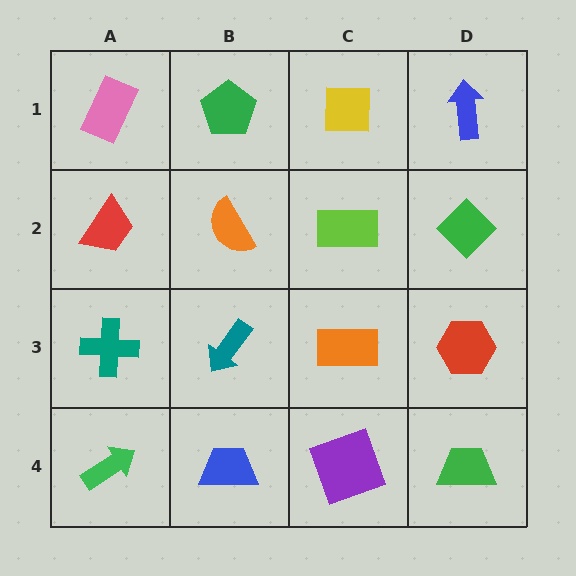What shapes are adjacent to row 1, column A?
A red trapezoid (row 2, column A), a green pentagon (row 1, column B).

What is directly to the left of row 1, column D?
A yellow square.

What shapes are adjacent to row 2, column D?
A blue arrow (row 1, column D), a red hexagon (row 3, column D), a lime rectangle (row 2, column C).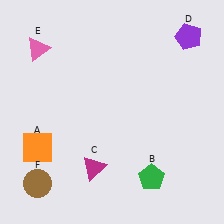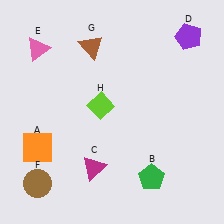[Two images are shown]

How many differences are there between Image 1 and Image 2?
There are 2 differences between the two images.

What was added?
A brown triangle (G), a lime diamond (H) were added in Image 2.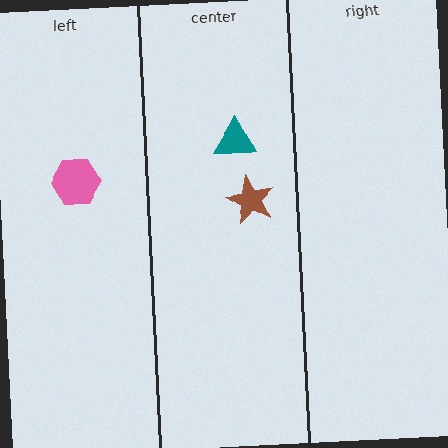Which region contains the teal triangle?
The center region.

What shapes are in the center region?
The brown star, the teal triangle.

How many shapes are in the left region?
1.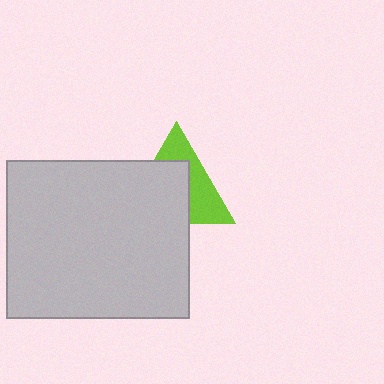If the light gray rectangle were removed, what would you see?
You would see the complete lime triangle.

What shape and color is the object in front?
The object in front is a light gray rectangle.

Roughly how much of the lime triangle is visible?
A small part of it is visible (roughly 44%).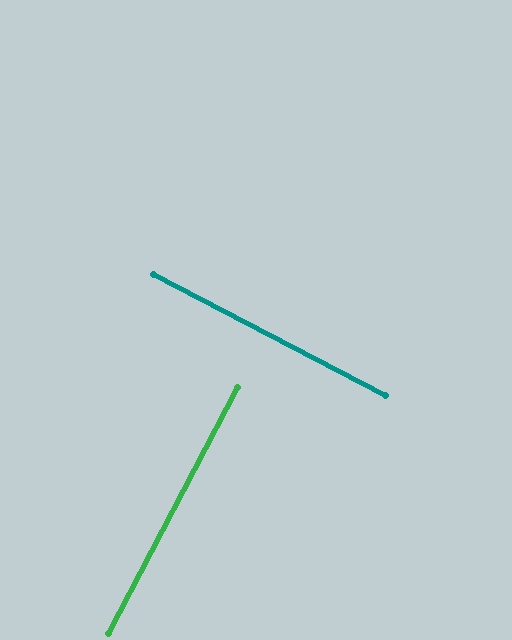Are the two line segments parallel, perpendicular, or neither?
Perpendicular — they meet at approximately 90°.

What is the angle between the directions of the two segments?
Approximately 90 degrees.